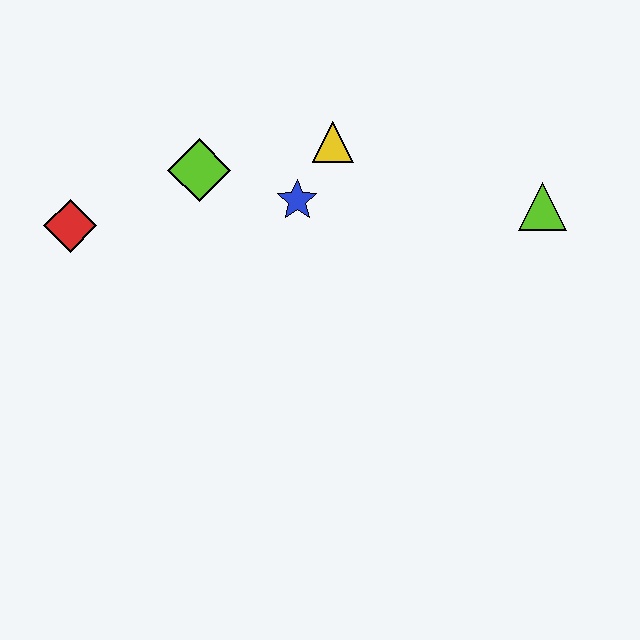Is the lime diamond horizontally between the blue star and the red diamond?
Yes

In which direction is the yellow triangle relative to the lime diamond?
The yellow triangle is to the right of the lime diamond.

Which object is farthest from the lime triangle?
The red diamond is farthest from the lime triangle.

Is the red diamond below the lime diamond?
Yes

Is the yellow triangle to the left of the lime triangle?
Yes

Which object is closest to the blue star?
The yellow triangle is closest to the blue star.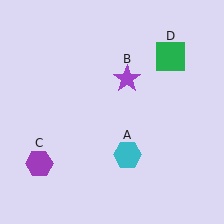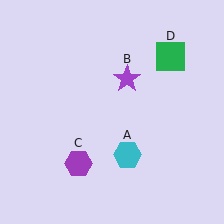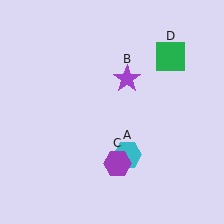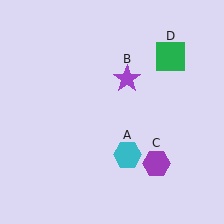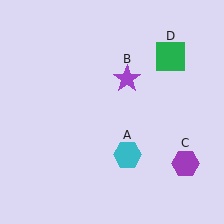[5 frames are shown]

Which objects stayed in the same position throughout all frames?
Cyan hexagon (object A) and purple star (object B) and green square (object D) remained stationary.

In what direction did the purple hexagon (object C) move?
The purple hexagon (object C) moved right.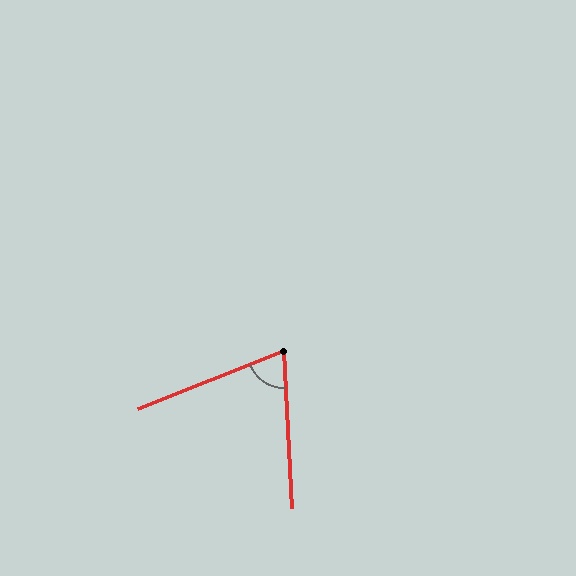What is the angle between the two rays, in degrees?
Approximately 71 degrees.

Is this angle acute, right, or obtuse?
It is acute.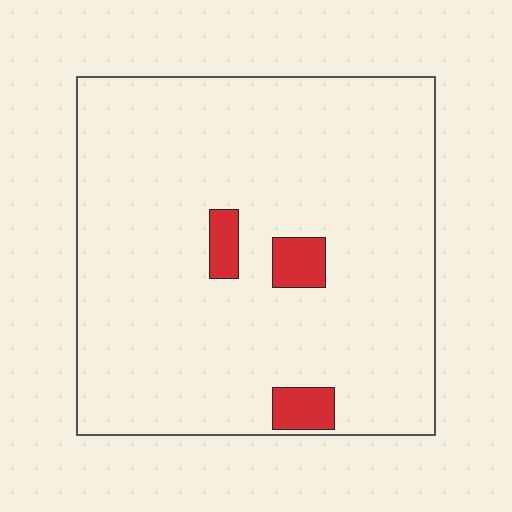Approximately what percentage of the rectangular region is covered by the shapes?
Approximately 5%.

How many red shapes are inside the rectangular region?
3.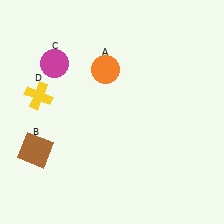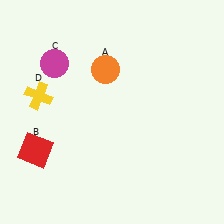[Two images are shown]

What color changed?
The square (B) changed from brown in Image 1 to red in Image 2.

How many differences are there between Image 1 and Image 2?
There is 1 difference between the two images.